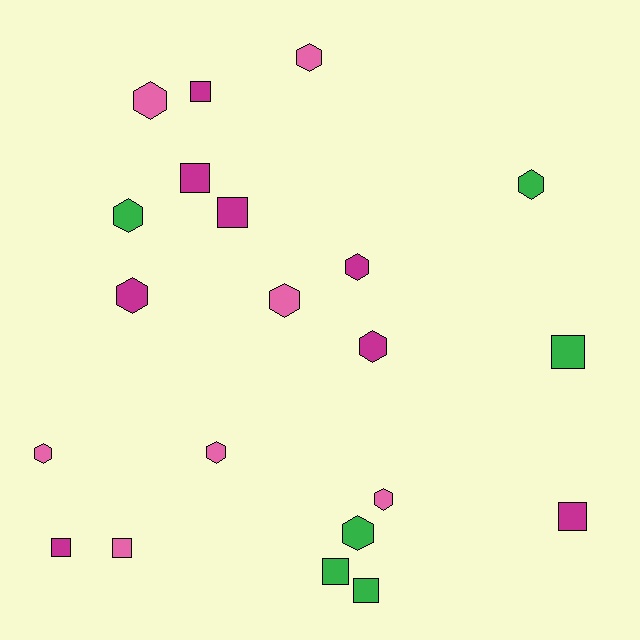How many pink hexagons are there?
There are 6 pink hexagons.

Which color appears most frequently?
Magenta, with 8 objects.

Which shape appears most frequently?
Hexagon, with 12 objects.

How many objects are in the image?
There are 21 objects.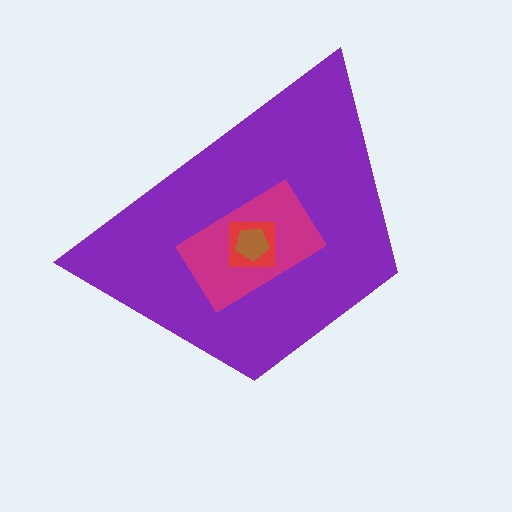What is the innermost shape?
The brown pentagon.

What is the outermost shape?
The purple trapezoid.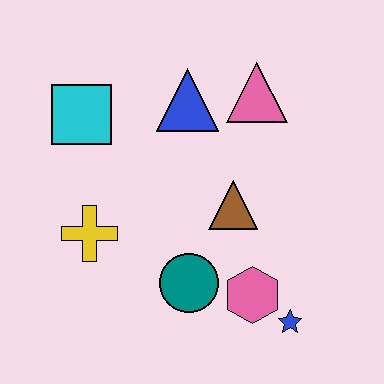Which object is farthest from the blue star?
The cyan square is farthest from the blue star.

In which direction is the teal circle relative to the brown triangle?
The teal circle is below the brown triangle.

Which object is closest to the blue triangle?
The pink triangle is closest to the blue triangle.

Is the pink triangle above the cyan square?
Yes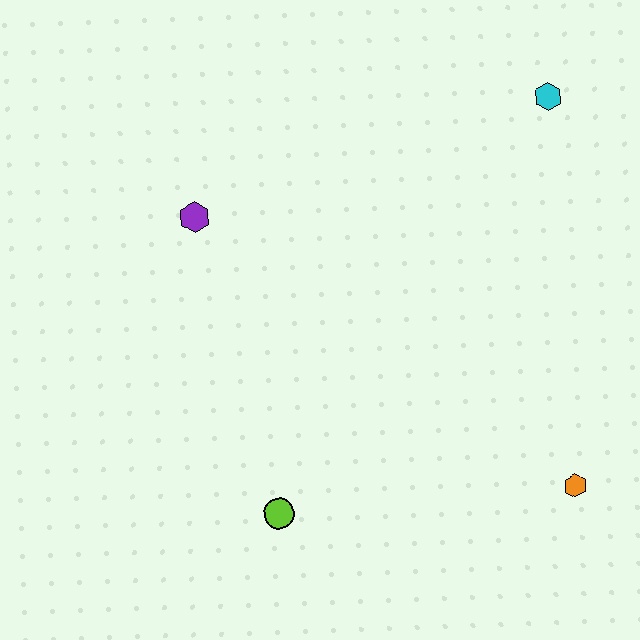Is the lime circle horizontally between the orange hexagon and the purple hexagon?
Yes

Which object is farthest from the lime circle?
The cyan hexagon is farthest from the lime circle.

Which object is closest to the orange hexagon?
The lime circle is closest to the orange hexagon.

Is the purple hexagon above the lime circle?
Yes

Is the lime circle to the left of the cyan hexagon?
Yes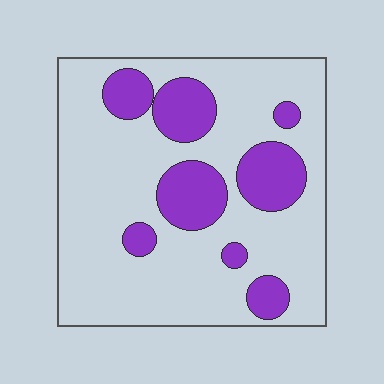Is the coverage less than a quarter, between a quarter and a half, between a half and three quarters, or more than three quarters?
Less than a quarter.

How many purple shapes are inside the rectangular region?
8.